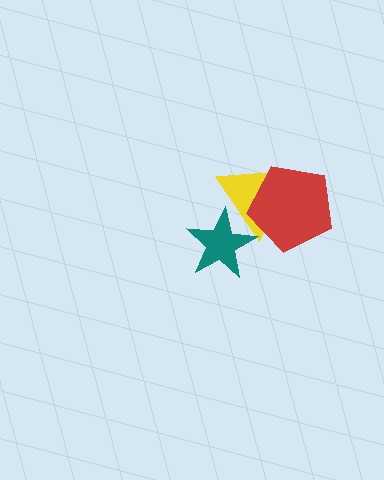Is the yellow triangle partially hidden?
Yes, it is partially covered by another shape.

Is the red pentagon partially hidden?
No, no other shape covers it.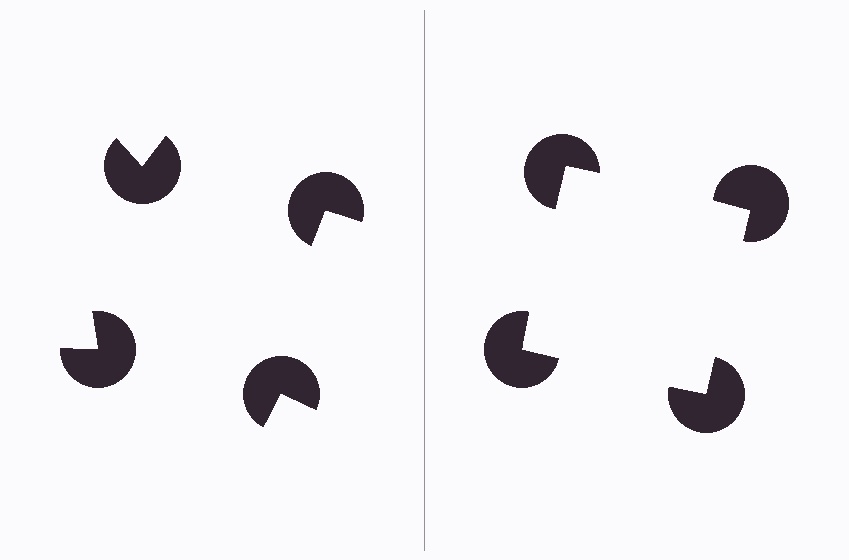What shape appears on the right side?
An illusory square.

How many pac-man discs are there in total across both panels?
8 — 4 on each side.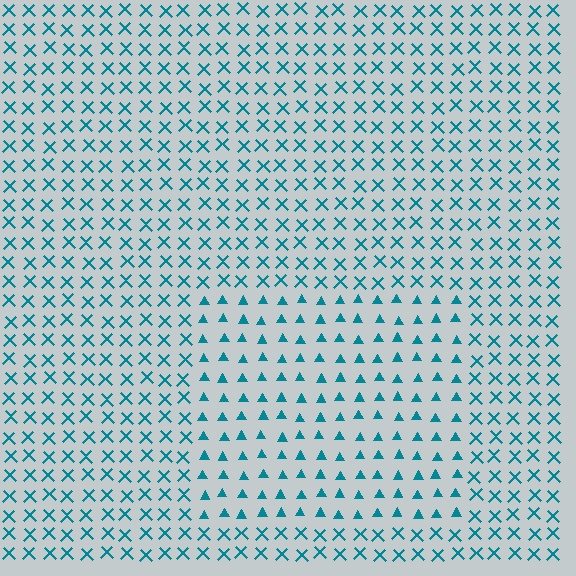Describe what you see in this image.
The image is filled with small teal elements arranged in a uniform grid. A rectangle-shaped region contains triangles, while the surrounding area contains X marks. The boundary is defined purely by the change in element shape.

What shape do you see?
I see a rectangle.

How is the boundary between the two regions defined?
The boundary is defined by a change in element shape: triangles inside vs. X marks outside. All elements share the same color and spacing.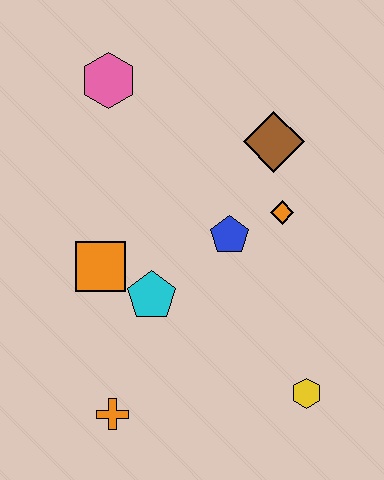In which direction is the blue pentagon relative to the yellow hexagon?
The blue pentagon is above the yellow hexagon.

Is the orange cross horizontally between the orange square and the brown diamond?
Yes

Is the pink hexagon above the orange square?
Yes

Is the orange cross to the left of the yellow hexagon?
Yes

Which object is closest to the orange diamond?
The blue pentagon is closest to the orange diamond.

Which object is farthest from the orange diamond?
The orange cross is farthest from the orange diamond.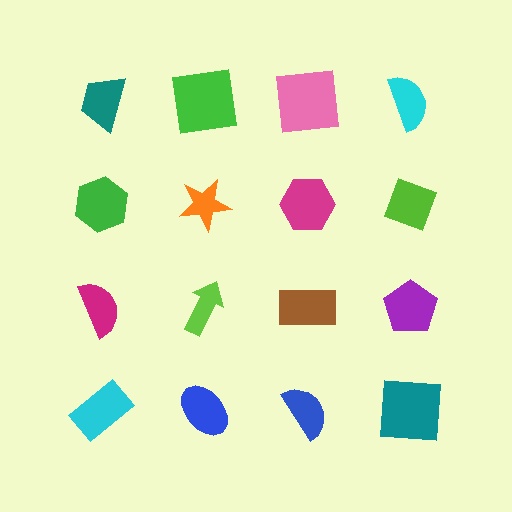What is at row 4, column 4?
A teal square.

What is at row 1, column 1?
A teal trapezoid.